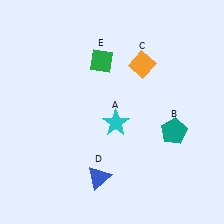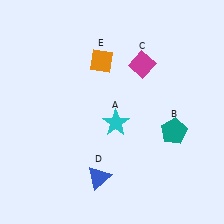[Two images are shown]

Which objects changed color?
C changed from orange to magenta. E changed from green to orange.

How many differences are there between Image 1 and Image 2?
There are 2 differences between the two images.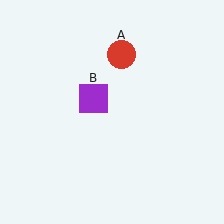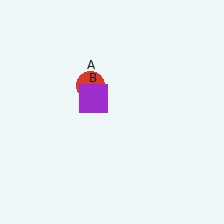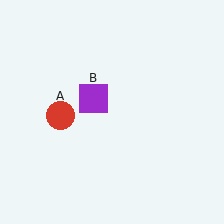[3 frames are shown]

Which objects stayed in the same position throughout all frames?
Purple square (object B) remained stationary.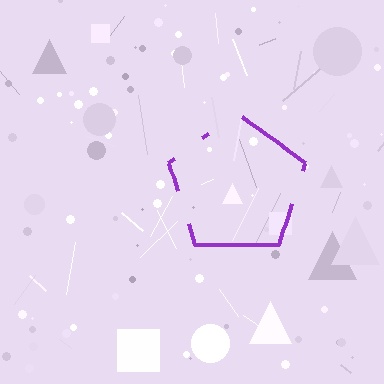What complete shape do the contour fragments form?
The contour fragments form a pentagon.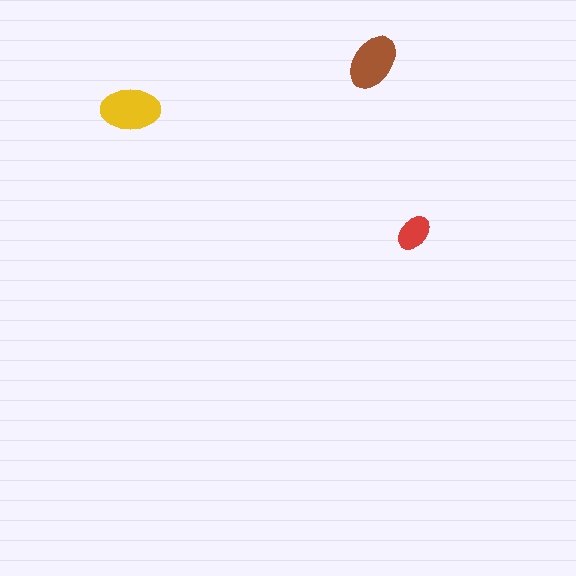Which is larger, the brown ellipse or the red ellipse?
The brown one.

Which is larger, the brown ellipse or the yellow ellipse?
The yellow one.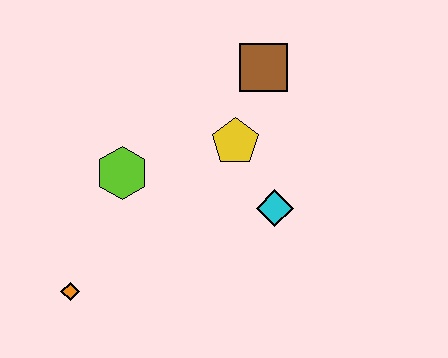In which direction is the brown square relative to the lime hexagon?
The brown square is to the right of the lime hexagon.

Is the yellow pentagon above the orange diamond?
Yes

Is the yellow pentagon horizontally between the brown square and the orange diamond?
Yes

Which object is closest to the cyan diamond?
The yellow pentagon is closest to the cyan diamond.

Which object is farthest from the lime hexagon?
The brown square is farthest from the lime hexagon.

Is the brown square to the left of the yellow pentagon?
No